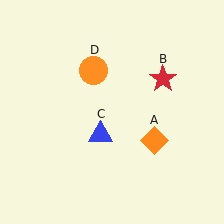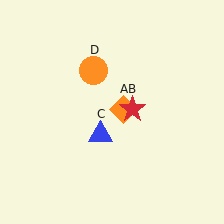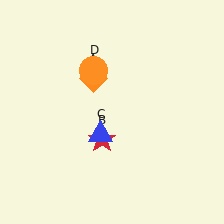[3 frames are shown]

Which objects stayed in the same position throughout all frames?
Blue triangle (object C) and orange circle (object D) remained stationary.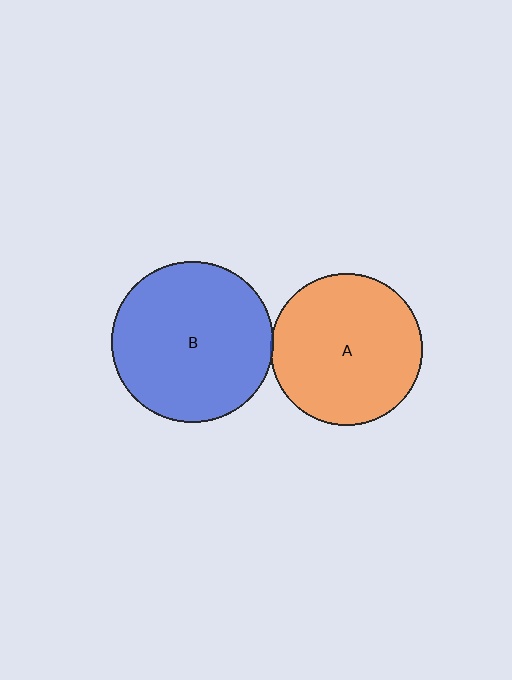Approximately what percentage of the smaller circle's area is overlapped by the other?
Approximately 5%.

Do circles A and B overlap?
Yes.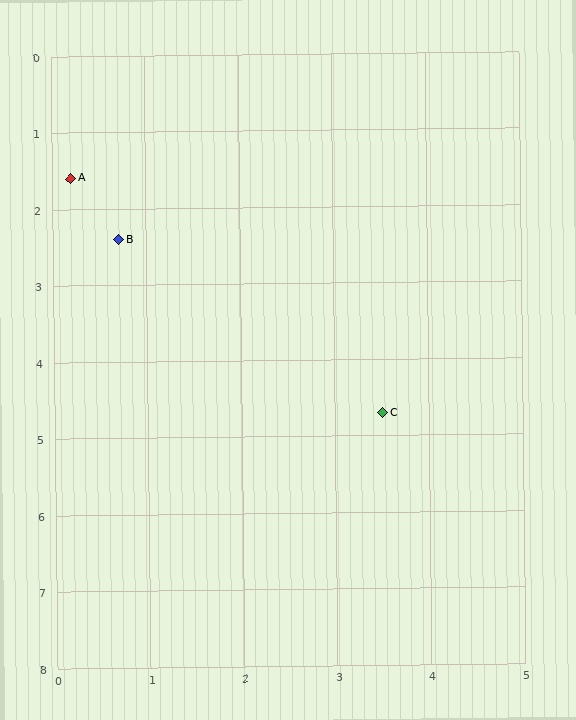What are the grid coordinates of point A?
Point A is at approximately (0.2, 1.6).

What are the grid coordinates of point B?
Point B is at approximately (0.7, 2.4).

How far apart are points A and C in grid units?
Points A and C are about 4.5 grid units apart.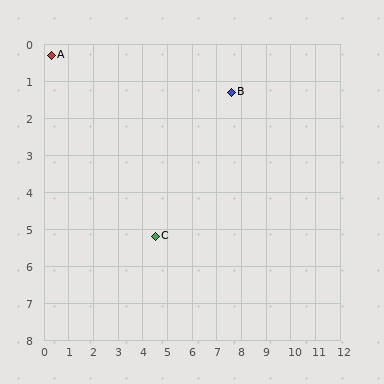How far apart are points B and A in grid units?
Points B and A are about 7.4 grid units apart.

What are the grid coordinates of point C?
Point C is at approximately (4.5, 5.2).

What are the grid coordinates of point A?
Point A is at approximately (0.3, 0.3).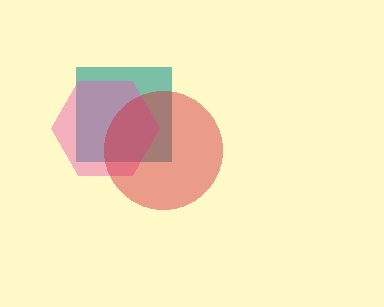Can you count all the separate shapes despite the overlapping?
Yes, there are 3 separate shapes.